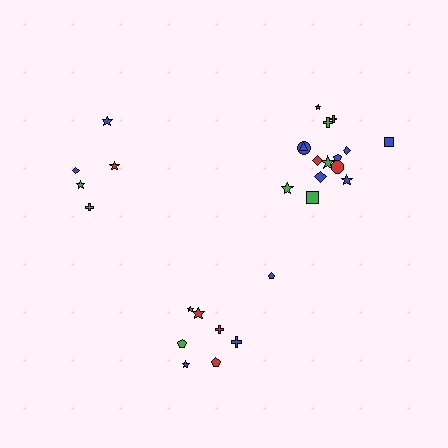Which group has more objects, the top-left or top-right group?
The top-right group.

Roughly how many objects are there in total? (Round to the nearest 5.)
Roughly 30 objects in total.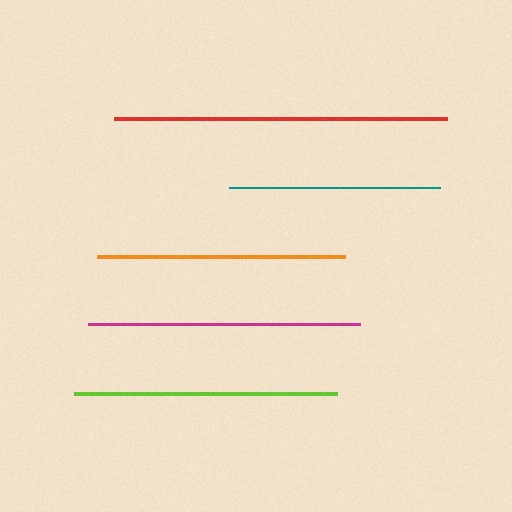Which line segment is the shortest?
The teal line is the shortest at approximately 211 pixels.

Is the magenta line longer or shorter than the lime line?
The magenta line is longer than the lime line.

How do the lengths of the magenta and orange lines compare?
The magenta and orange lines are approximately the same length.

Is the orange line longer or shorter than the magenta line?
The magenta line is longer than the orange line.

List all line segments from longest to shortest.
From longest to shortest: red, magenta, lime, orange, teal.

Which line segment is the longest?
The red line is the longest at approximately 334 pixels.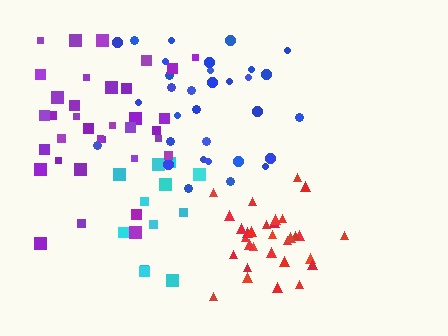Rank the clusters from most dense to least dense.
red, cyan, blue, purple.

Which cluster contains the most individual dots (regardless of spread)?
Purple (35).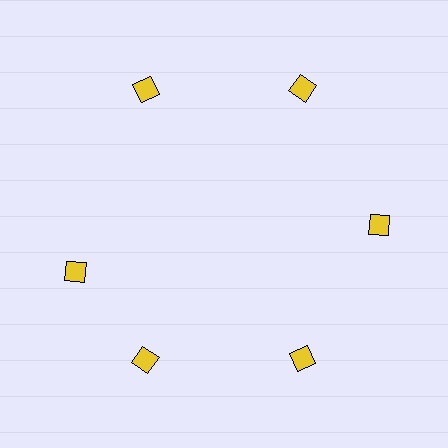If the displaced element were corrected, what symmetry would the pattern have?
It would have 6-fold rotational symmetry — the pattern would map onto itself every 60 degrees.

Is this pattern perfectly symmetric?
No. The 6 yellow diamonds are arranged in a ring, but one element near the 9 o'clock position is rotated out of alignment along the ring, breaking the 6-fold rotational symmetry.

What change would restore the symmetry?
The symmetry would be restored by rotating it back into even spacing with its neighbors so that all 6 diamonds sit at equal angles and equal distance from the center.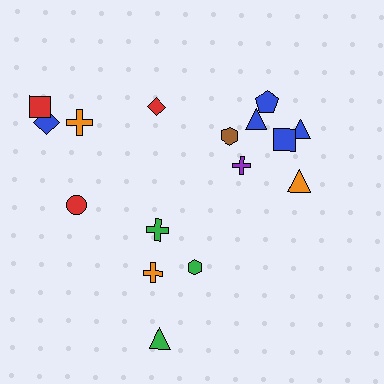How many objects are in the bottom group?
There are 4 objects.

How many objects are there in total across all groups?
There are 16 objects.